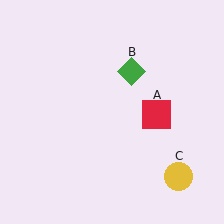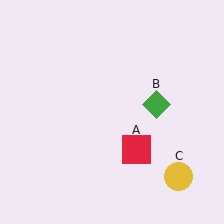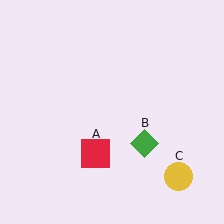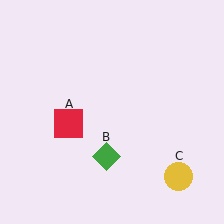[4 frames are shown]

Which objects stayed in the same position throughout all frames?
Yellow circle (object C) remained stationary.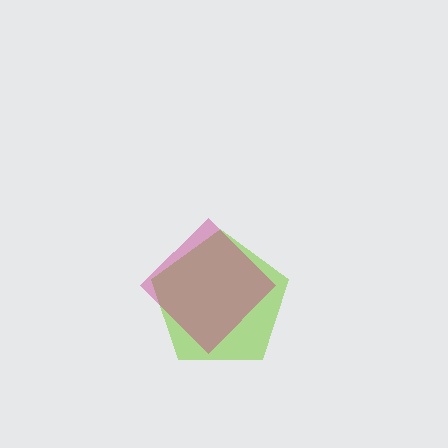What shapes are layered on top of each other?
The layered shapes are: a lime pentagon, a magenta diamond.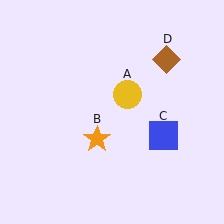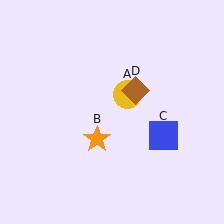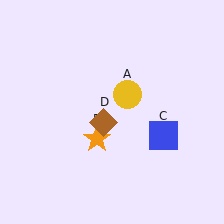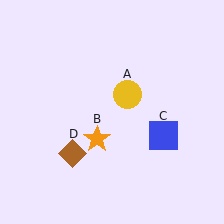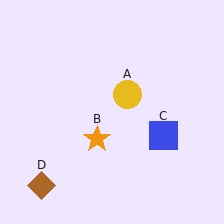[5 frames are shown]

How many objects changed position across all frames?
1 object changed position: brown diamond (object D).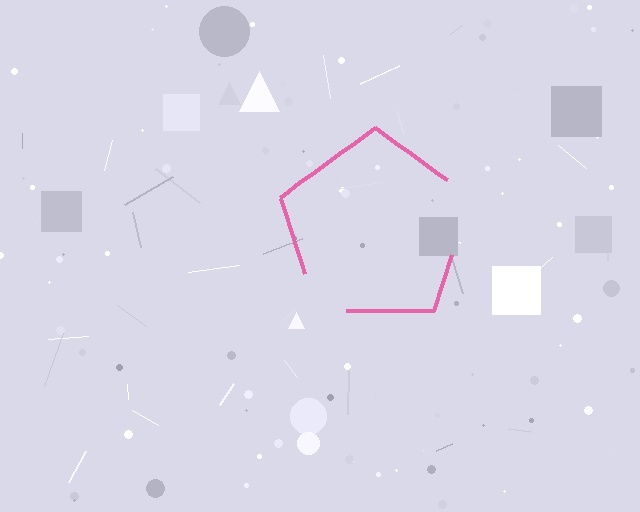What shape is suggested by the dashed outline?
The dashed outline suggests a pentagon.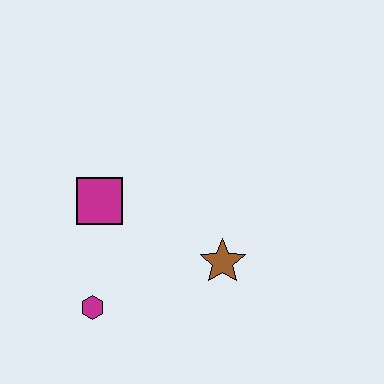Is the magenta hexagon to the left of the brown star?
Yes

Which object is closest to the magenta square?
The magenta hexagon is closest to the magenta square.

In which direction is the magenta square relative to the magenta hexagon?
The magenta square is above the magenta hexagon.